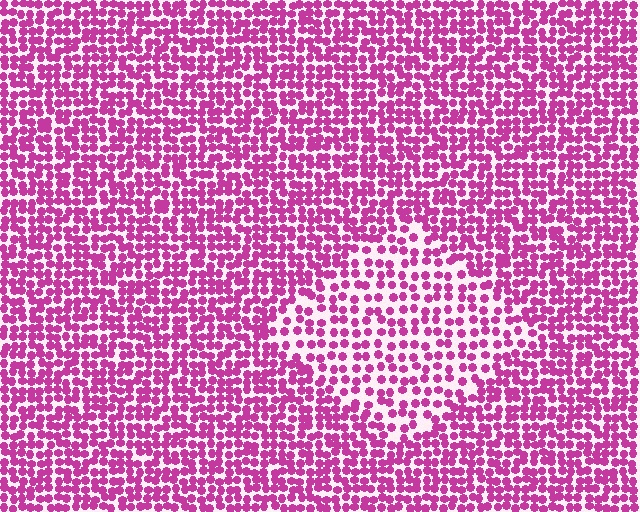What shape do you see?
I see a diamond.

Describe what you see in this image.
The image contains small magenta elements arranged at two different densities. A diamond-shaped region is visible where the elements are less densely packed than the surrounding area.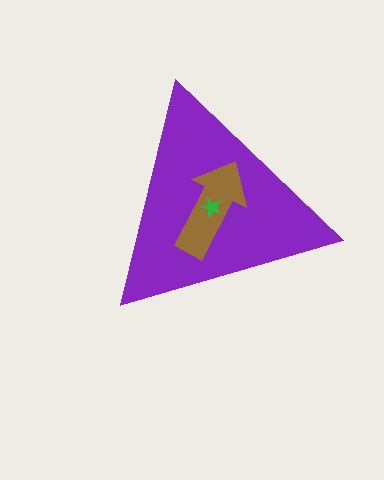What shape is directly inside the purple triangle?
The brown arrow.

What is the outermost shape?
The purple triangle.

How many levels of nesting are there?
3.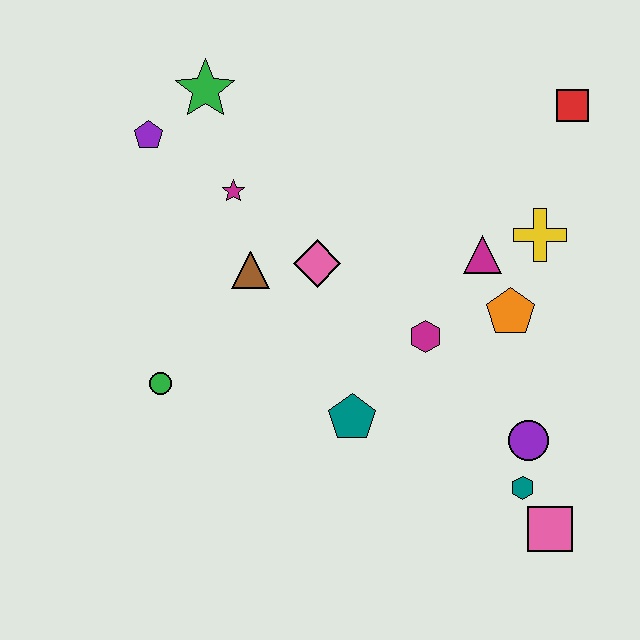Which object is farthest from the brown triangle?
The pink square is farthest from the brown triangle.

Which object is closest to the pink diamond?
The brown triangle is closest to the pink diamond.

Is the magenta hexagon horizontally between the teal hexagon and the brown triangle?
Yes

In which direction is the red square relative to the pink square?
The red square is above the pink square.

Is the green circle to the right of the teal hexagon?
No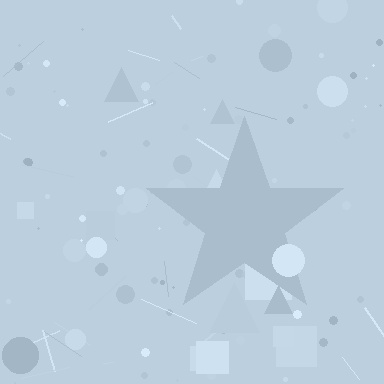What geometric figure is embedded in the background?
A star is embedded in the background.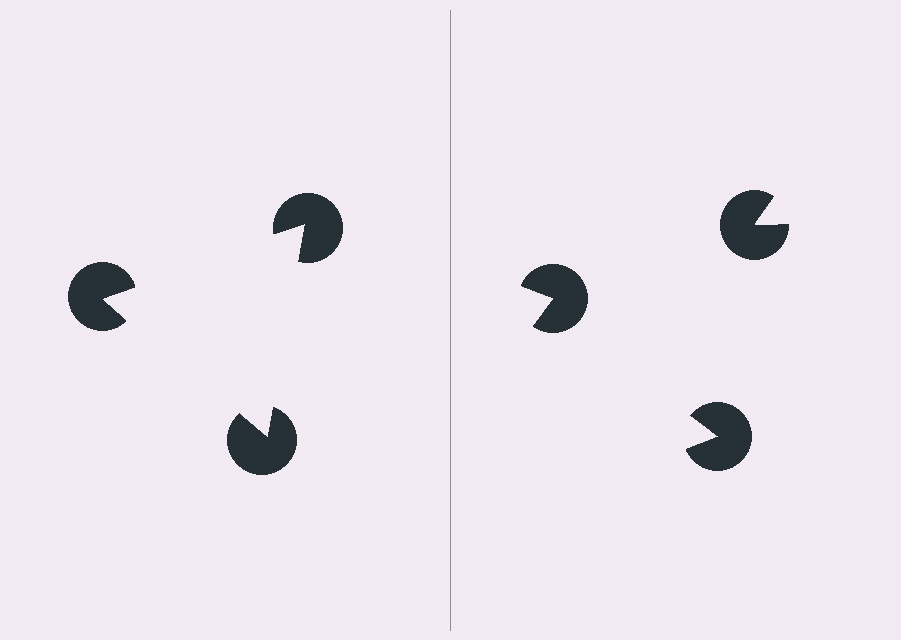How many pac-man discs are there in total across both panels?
6 — 3 on each side.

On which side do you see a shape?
An illusory triangle appears on the left side. On the right side the wedge cuts are rotated, so no coherent shape forms.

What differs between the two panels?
The pac-man discs are positioned identically on both sides; only the wedge orientations differ. On the left they align to a triangle; on the right they are misaligned.